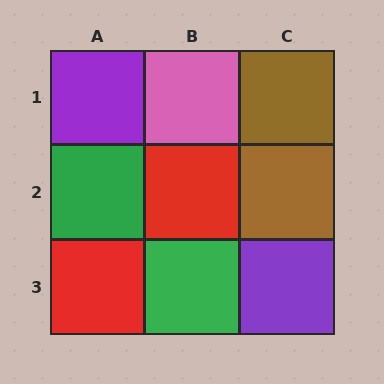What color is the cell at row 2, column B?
Red.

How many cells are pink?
1 cell is pink.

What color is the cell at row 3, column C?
Purple.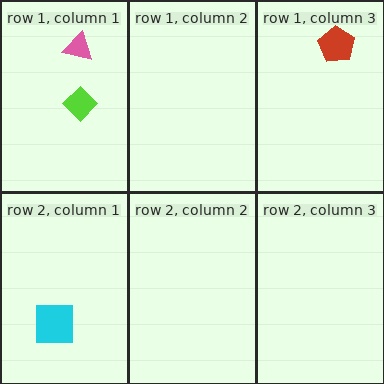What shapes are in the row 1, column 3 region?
The red pentagon.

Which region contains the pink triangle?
The row 1, column 1 region.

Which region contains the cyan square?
The row 2, column 1 region.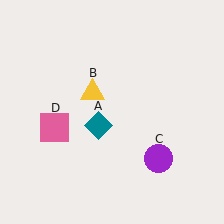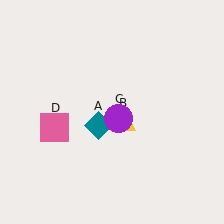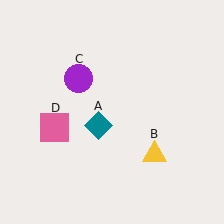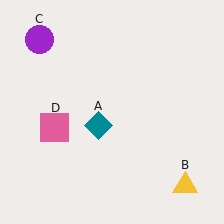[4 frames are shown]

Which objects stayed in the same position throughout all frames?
Teal diamond (object A) and pink square (object D) remained stationary.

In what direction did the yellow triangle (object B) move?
The yellow triangle (object B) moved down and to the right.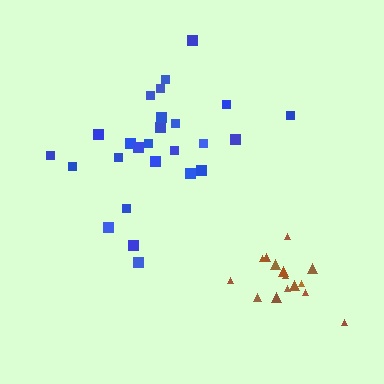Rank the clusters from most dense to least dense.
brown, blue.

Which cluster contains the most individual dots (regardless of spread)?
Blue (26).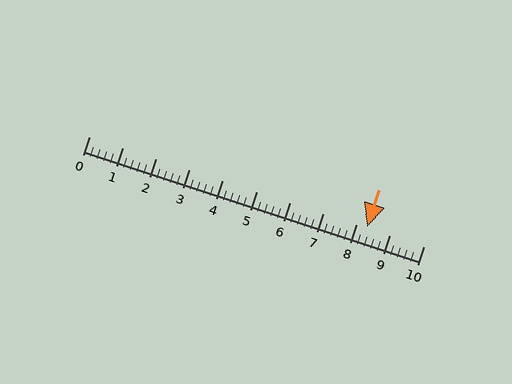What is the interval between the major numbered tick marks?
The major tick marks are spaced 1 units apart.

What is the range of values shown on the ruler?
The ruler shows values from 0 to 10.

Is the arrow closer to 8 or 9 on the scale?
The arrow is closer to 8.